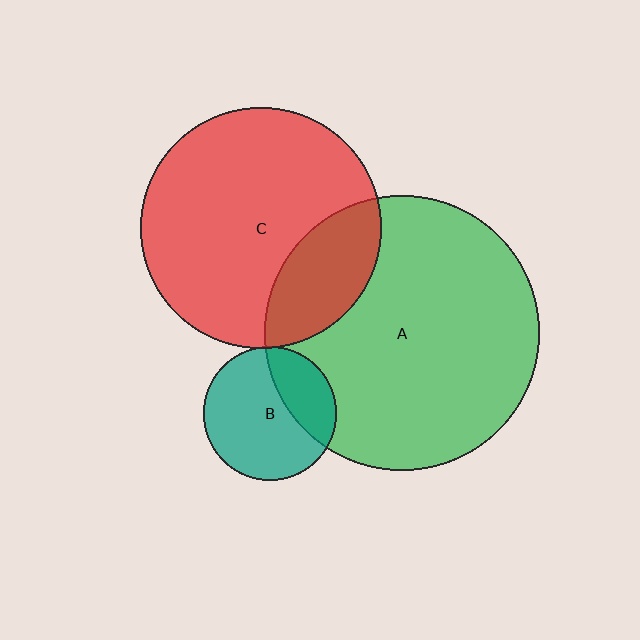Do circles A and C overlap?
Yes.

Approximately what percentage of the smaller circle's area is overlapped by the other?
Approximately 25%.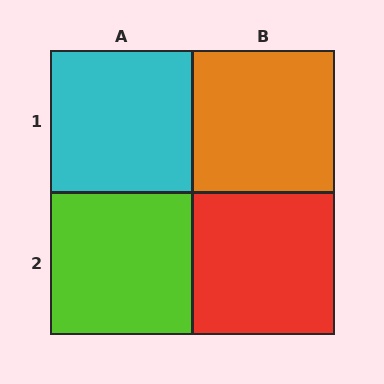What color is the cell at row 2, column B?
Red.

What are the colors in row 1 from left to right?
Cyan, orange.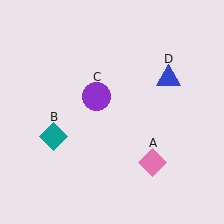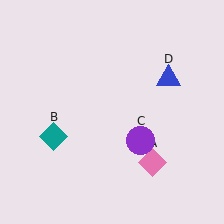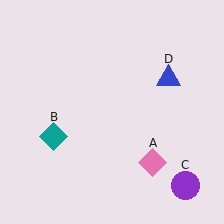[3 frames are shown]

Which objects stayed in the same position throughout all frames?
Pink diamond (object A) and teal diamond (object B) and blue triangle (object D) remained stationary.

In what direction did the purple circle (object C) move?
The purple circle (object C) moved down and to the right.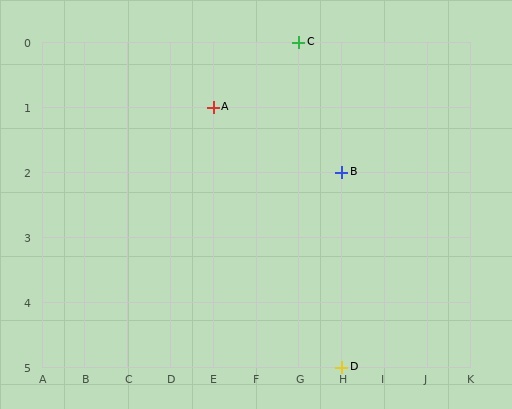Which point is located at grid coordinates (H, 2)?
Point B is at (H, 2).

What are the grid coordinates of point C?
Point C is at grid coordinates (G, 0).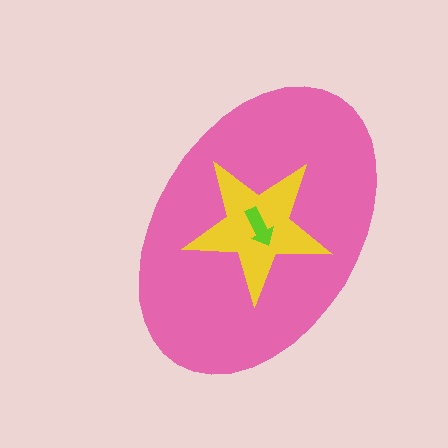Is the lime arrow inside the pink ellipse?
Yes.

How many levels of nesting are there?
3.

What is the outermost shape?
The pink ellipse.